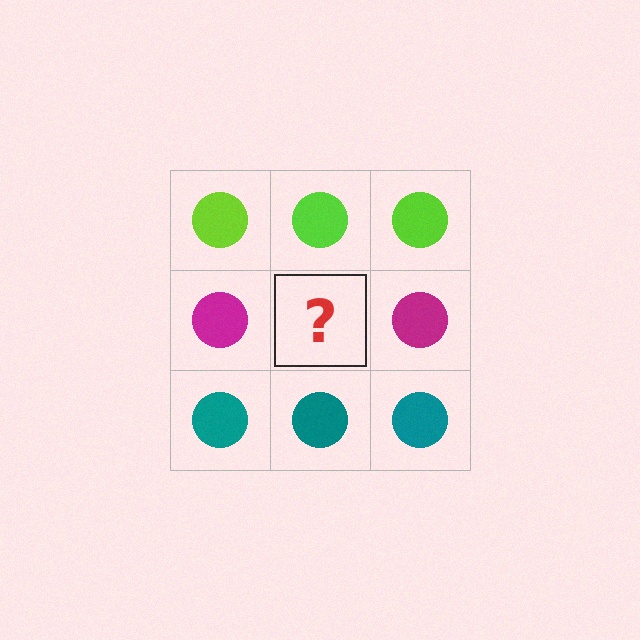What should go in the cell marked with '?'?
The missing cell should contain a magenta circle.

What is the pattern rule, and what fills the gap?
The rule is that each row has a consistent color. The gap should be filled with a magenta circle.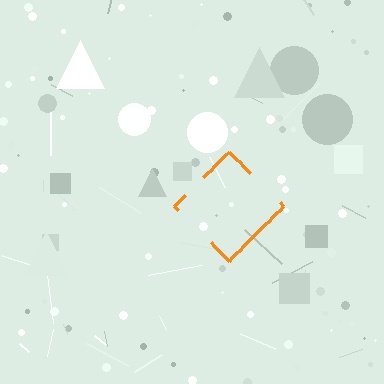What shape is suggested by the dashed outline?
The dashed outline suggests a diamond.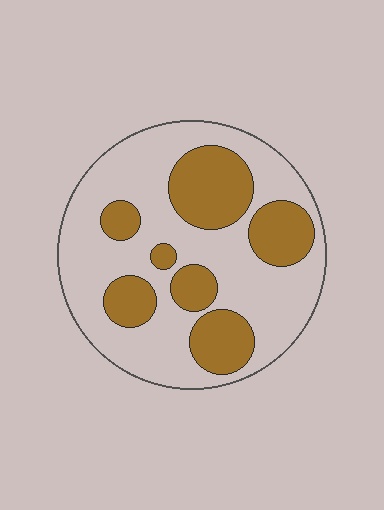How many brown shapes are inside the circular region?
7.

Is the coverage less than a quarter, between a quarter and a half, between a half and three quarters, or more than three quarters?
Between a quarter and a half.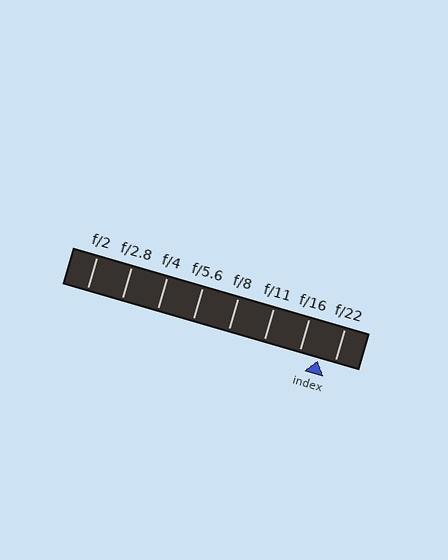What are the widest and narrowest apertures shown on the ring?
The widest aperture shown is f/2 and the narrowest is f/22.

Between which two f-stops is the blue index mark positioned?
The index mark is between f/16 and f/22.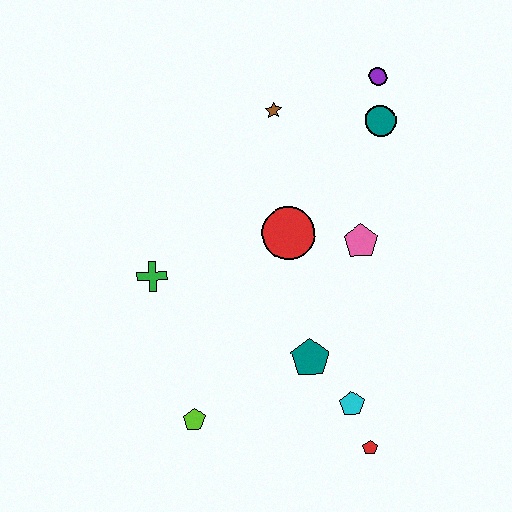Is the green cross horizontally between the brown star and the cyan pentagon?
No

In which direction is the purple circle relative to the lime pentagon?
The purple circle is above the lime pentagon.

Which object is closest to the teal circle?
The purple circle is closest to the teal circle.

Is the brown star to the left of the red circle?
Yes